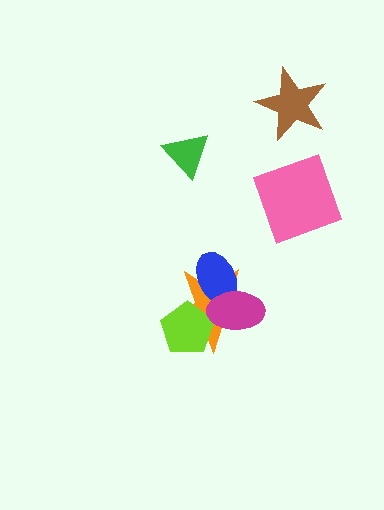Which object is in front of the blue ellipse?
The magenta ellipse is in front of the blue ellipse.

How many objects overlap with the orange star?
3 objects overlap with the orange star.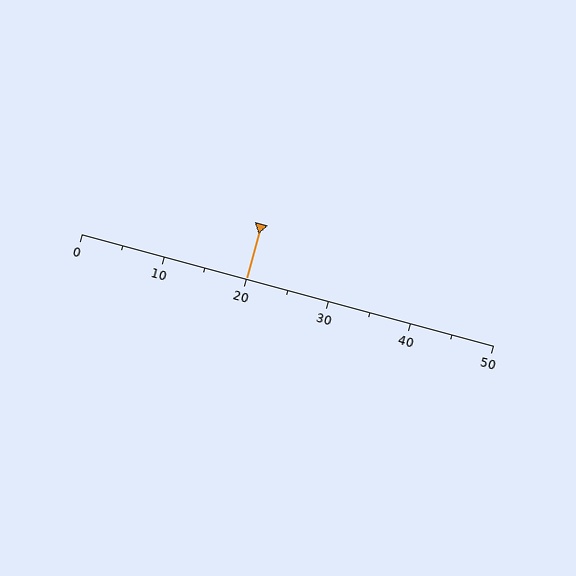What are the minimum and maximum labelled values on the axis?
The axis runs from 0 to 50.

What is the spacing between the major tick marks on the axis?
The major ticks are spaced 10 apart.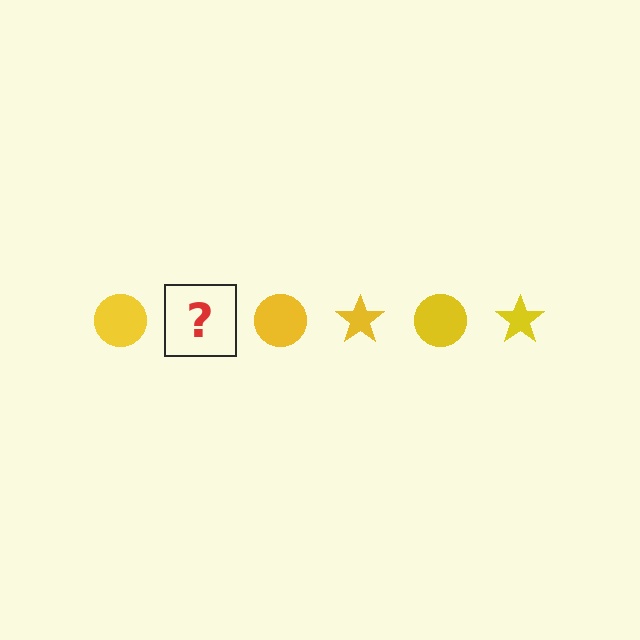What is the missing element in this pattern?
The missing element is a yellow star.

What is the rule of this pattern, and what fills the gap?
The rule is that the pattern cycles through circle, star shapes in yellow. The gap should be filled with a yellow star.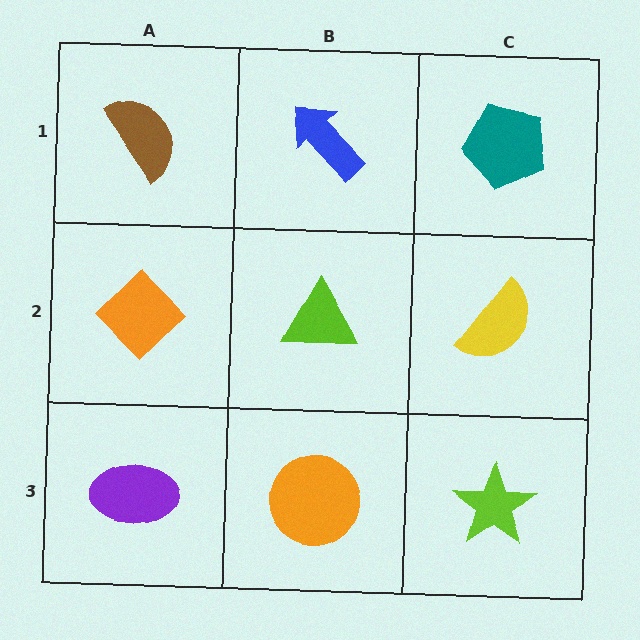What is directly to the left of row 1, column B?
A brown semicircle.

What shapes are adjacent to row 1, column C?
A yellow semicircle (row 2, column C), a blue arrow (row 1, column B).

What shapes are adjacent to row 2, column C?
A teal pentagon (row 1, column C), a lime star (row 3, column C), a lime triangle (row 2, column B).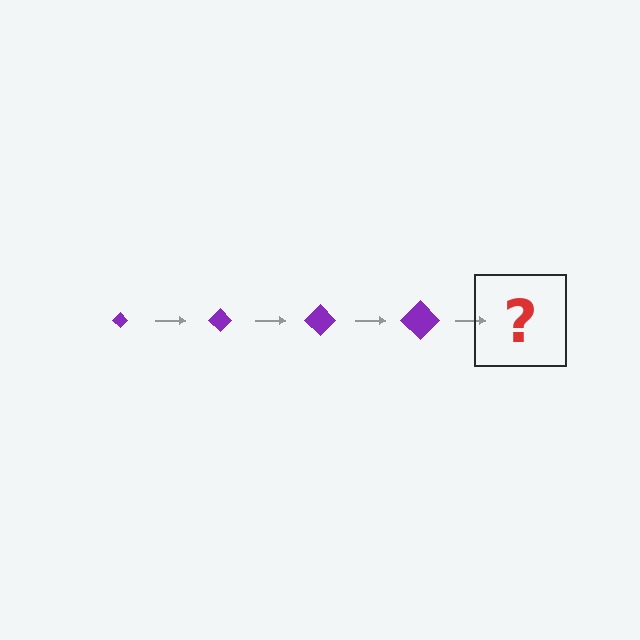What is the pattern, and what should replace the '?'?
The pattern is that the diamond gets progressively larger each step. The '?' should be a purple diamond, larger than the previous one.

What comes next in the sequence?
The next element should be a purple diamond, larger than the previous one.